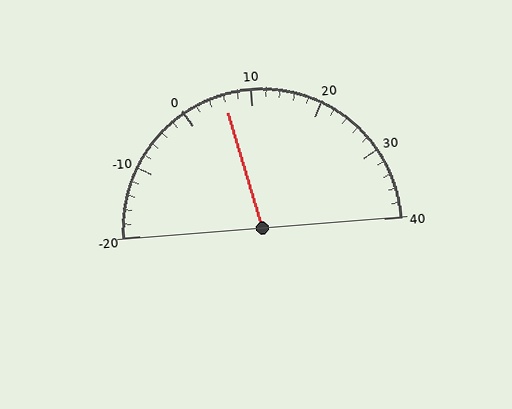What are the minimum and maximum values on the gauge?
The gauge ranges from -20 to 40.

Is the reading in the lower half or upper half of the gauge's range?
The reading is in the lower half of the range (-20 to 40).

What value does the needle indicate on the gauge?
The needle indicates approximately 6.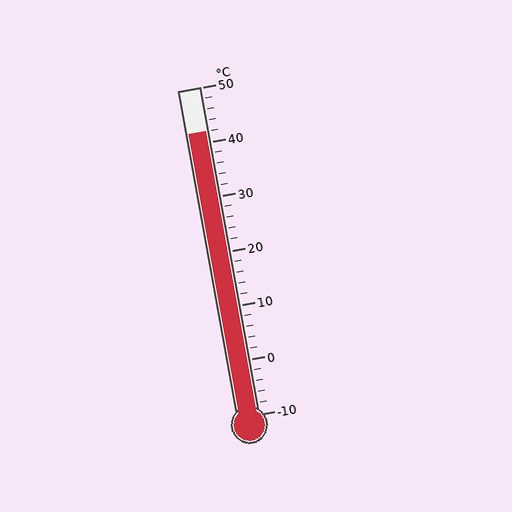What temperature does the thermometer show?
The thermometer shows approximately 42°C.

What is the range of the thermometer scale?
The thermometer scale ranges from -10°C to 50°C.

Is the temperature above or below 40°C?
The temperature is above 40°C.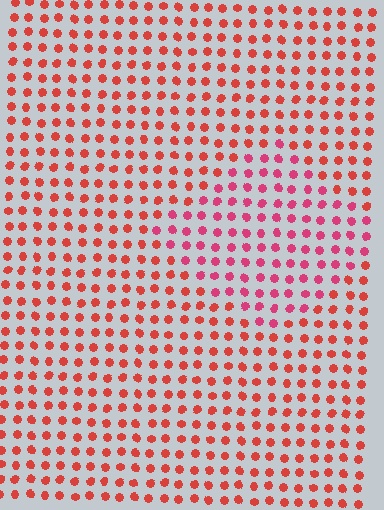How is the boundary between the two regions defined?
The boundary is defined purely by a slight shift in hue (about 25 degrees). Spacing, size, and orientation are identical on both sides.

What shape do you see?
I see a diamond.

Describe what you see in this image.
The image is filled with small red elements in a uniform arrangement. A diamond-shaped region is visible where the elements are tinted to a slightly different hue, forming a subtle color boundary.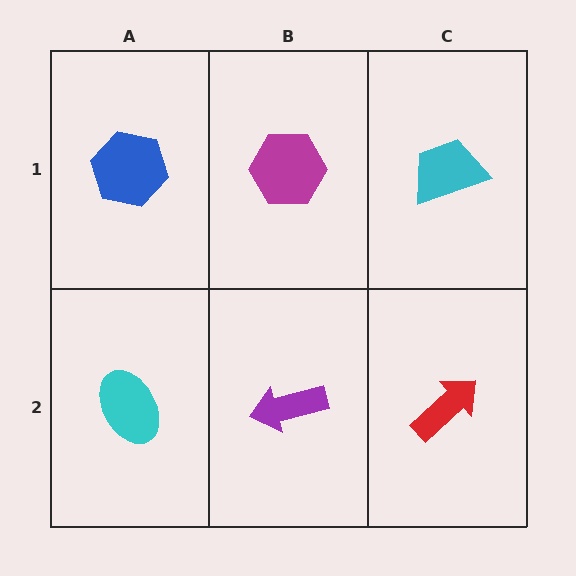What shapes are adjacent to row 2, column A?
A blue hexagon (row 1, column A), a purple arrow (row 2, column B).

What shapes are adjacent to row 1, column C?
A red arrow (row 2, column C), a magenta hexagon (row 1, column B).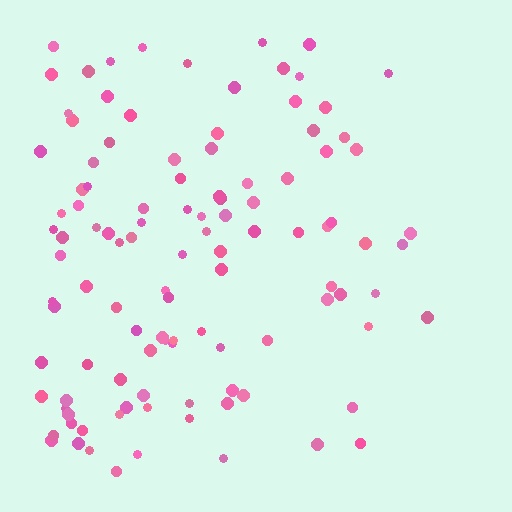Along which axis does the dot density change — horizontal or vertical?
Horizontal.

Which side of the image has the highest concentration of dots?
The left.